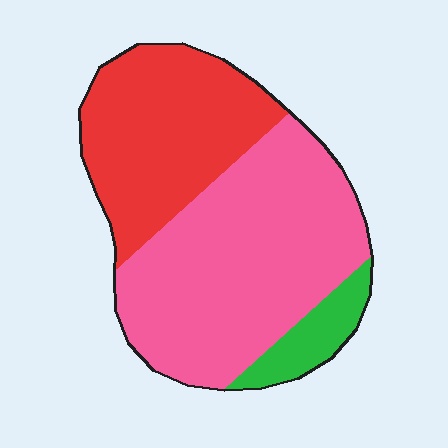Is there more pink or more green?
Pink.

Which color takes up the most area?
Pink, at roughly 55%.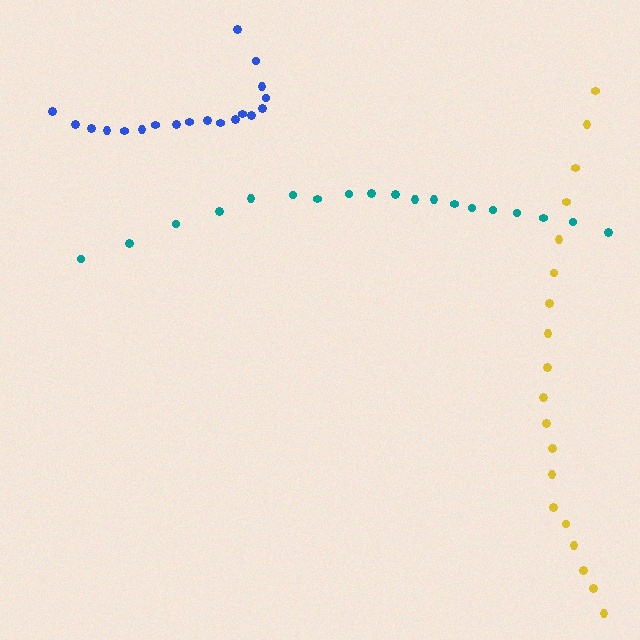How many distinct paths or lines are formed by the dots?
There are 3 distinct paths.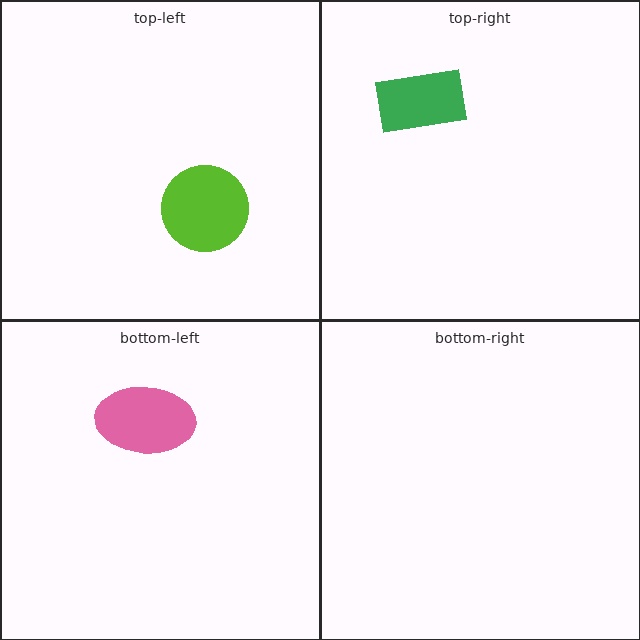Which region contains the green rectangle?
The top-right region.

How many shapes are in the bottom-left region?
1.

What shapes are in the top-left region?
The lime circle.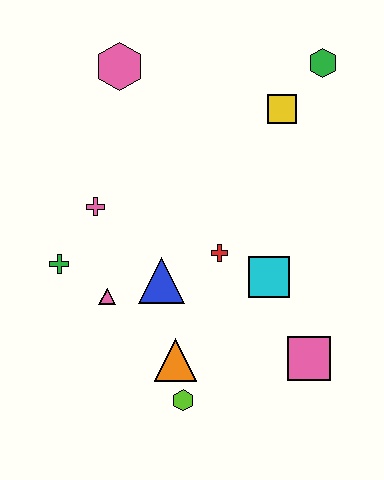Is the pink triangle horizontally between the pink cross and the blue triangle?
Yes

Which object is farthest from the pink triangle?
The green hexagon is farthest from the pink triangle.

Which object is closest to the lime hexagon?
The orange triangle is closest to the lime hexagon.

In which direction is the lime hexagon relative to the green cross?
The lime hexagon is below the green cross.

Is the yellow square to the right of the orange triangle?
Yes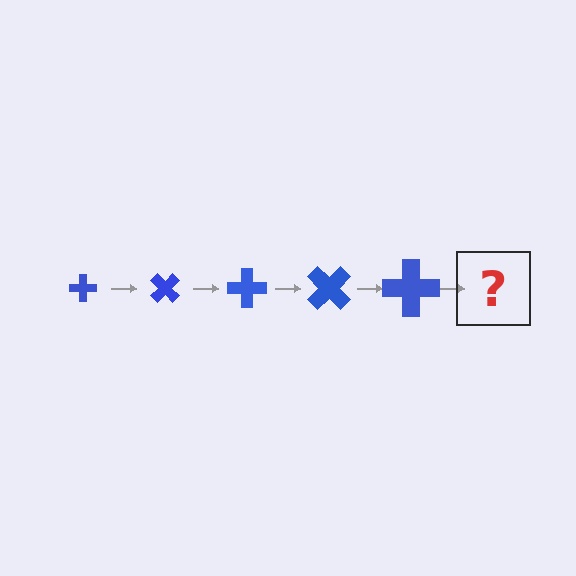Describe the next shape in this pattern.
It should be a cross, larger than the previous one and rotated 225 degrees from the start.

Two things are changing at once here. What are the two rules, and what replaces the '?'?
The two rules are that the cross grows larger each step and it rotates 45 degrees each step. The '?' should be a cross, larger than the previous one and rotated 225 degrees from the start.